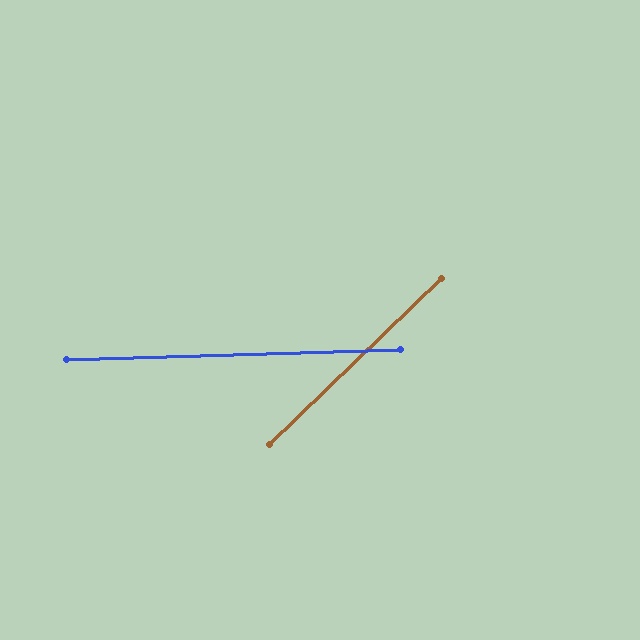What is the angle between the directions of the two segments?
Approximately 42 degrees.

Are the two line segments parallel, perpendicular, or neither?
Neither parallel nor perpendicular — they differ by about 42°.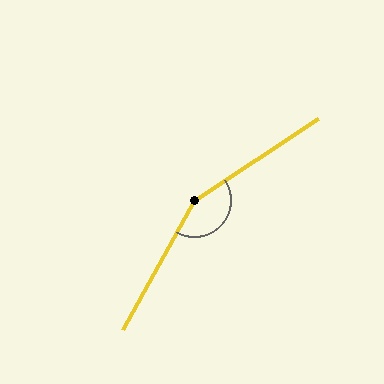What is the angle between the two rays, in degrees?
Approximately 152 degrees.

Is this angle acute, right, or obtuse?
It is obtuse.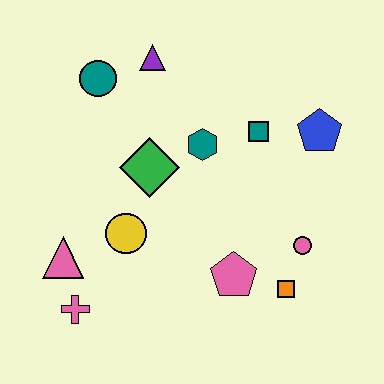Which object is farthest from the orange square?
The teal circle is farthest from the orange square.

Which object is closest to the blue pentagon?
The teal square is closest to the blue pentagon.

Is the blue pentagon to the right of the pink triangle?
Yes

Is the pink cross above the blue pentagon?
No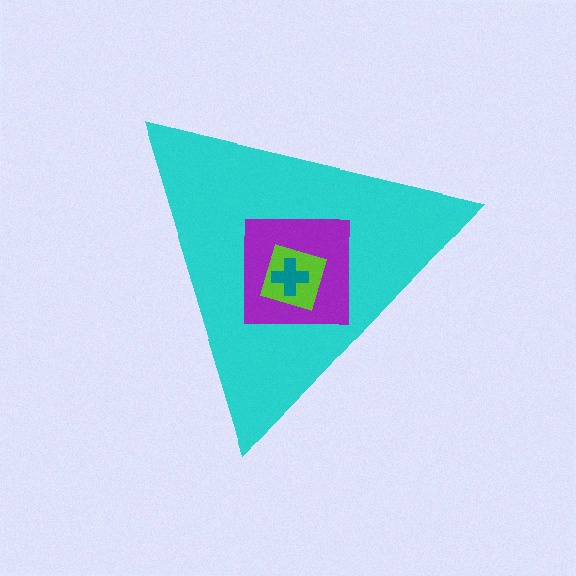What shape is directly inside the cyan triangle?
The purple square.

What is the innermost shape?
The teal cross.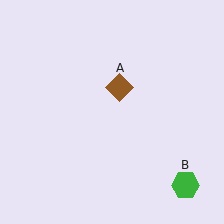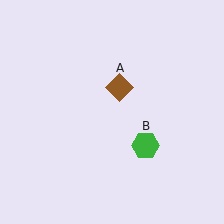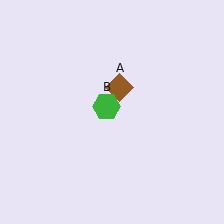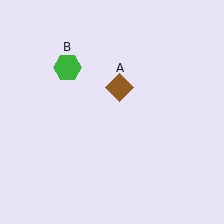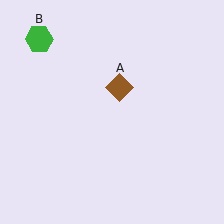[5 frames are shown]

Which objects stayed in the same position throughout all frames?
Brown diamond (object A) remained stationary.